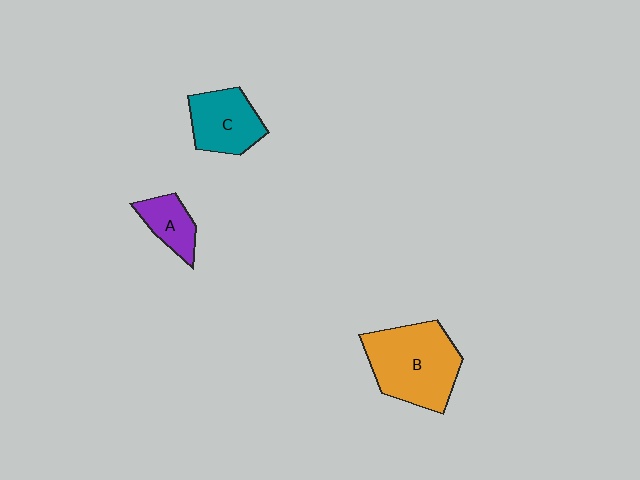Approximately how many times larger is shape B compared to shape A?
Approximately 2.5 times.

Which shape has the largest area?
Shape B (orange).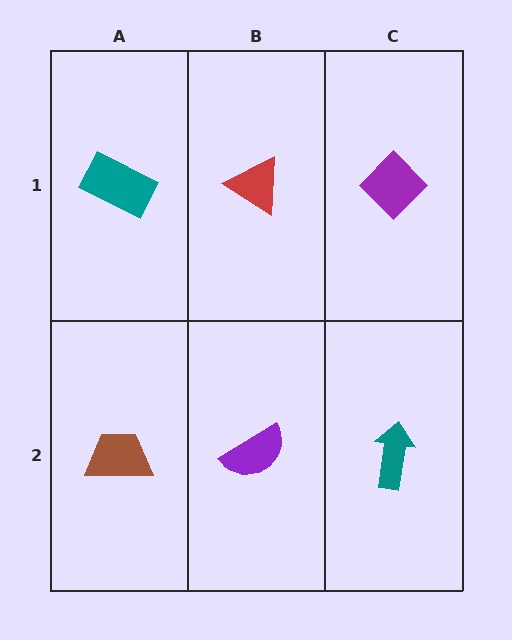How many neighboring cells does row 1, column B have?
3.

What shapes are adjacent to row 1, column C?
A teal arrow (row 2, column C), a red triangle (row 1, column B).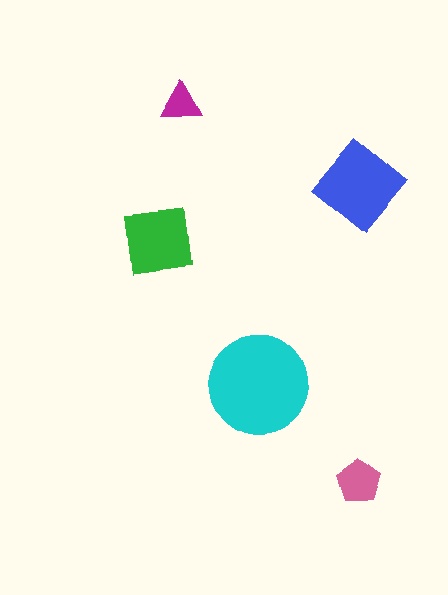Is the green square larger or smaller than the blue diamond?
Smaller.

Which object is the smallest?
The magenta triangle.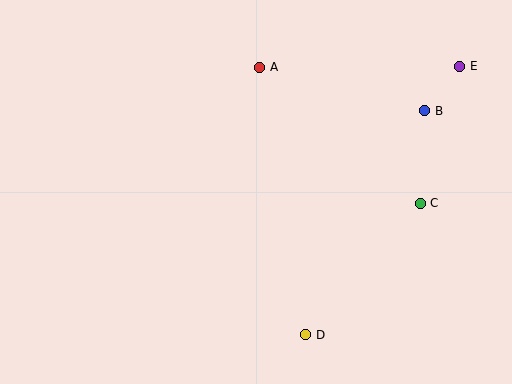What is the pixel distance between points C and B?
The distance between C and B is 93 pixels.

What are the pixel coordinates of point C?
Point C is at (420, 203).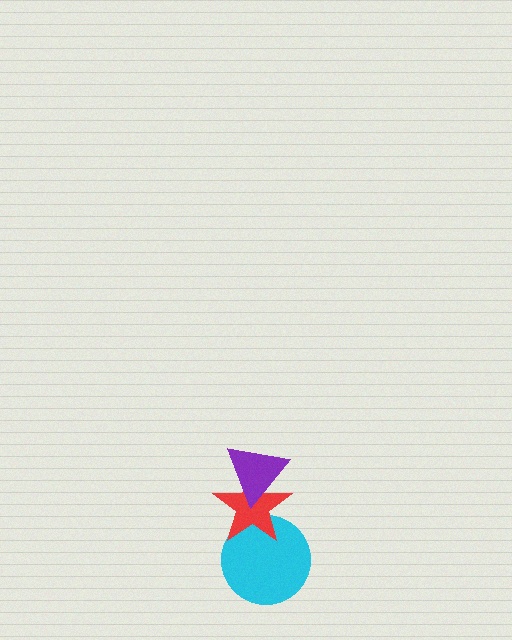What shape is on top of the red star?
The purple triangle is on top of the red star.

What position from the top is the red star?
The red star is 2nd from the top.